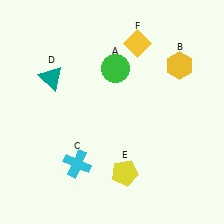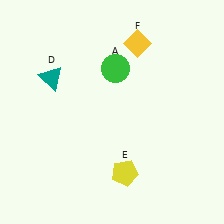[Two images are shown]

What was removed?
The cyan cross (C), the yellow hexagon (B) were removed in Image 2.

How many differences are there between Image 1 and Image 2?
There are 2 differences between the two images.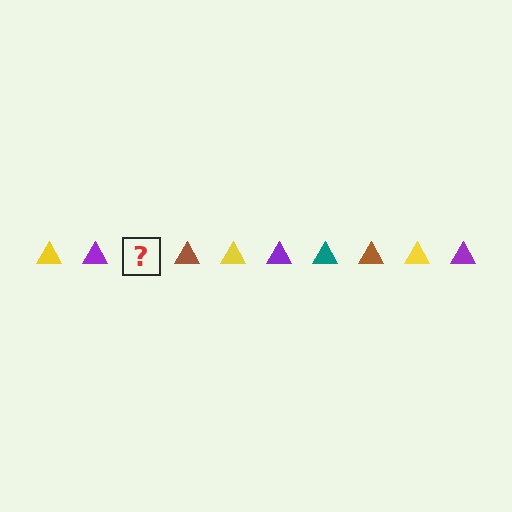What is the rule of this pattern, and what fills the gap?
The rule is that the pattern cycles through yellow, purple, teal, brown triangles. The gap should be filled with a teal triangle.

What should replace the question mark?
The question mark should be replaced with a teal triangle.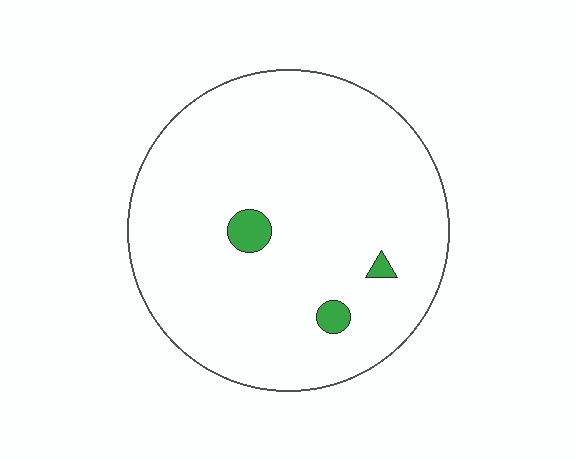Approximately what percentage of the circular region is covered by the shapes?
Approximately 5%.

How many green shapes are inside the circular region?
3.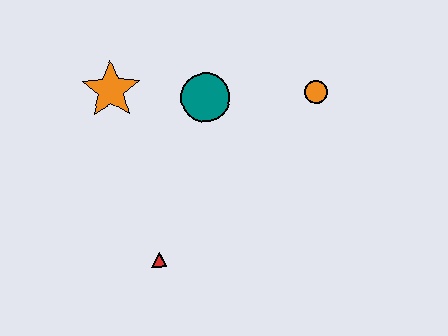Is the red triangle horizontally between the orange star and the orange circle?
Yes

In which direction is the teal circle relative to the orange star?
The teal circle is to the right of the orange star.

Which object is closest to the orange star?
The teal circle is closest to the orange star.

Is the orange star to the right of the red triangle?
No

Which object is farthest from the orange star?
The orange circle is farthest from the orange star.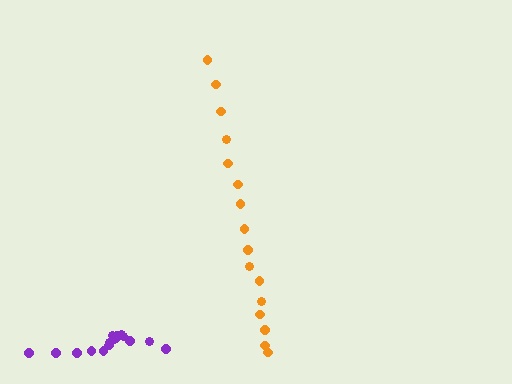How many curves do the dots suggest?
There are 2 distinct paths.